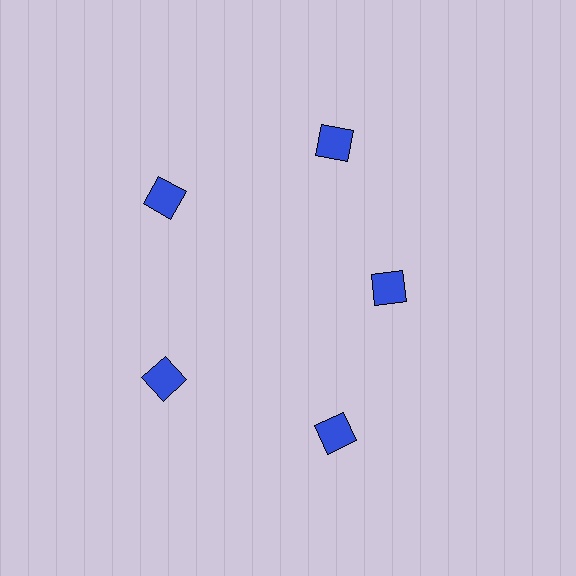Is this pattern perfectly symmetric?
No. The 5 blue squares are arranged in a ring, but one element near the 3 o'clock position is pulled inward toward the center, breaking the 5-fold rotational symmetry.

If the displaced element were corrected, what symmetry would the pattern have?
It would have 5-fold rotational symmetry — the pattern would map onto itself every 72 degrees.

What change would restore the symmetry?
The symmetry would be restored by moving it outward, back onto the ring so that all 5 squares sit at equal angles and equal distance from the center.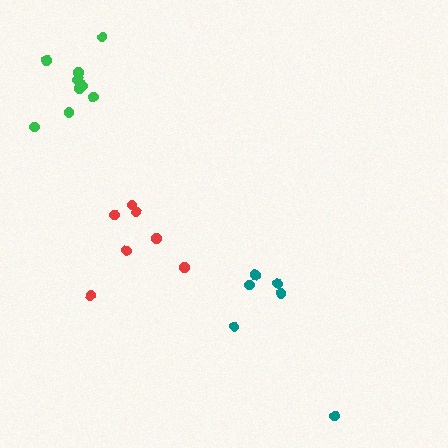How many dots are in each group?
Group 1: 6 dots, Group 2: 9 dots, Group 3: 7 dots (22 total).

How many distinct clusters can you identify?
There are 3 distinct clusters.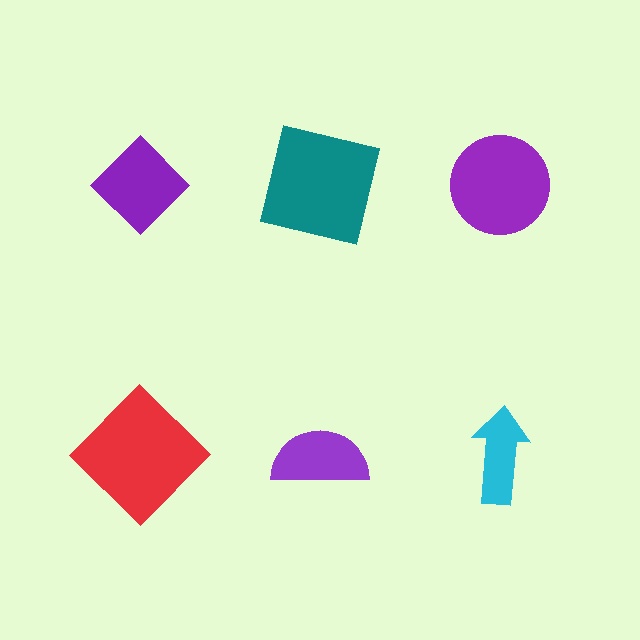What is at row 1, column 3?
A purple circle.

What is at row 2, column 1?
A red diamond.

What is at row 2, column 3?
A cyan arrow.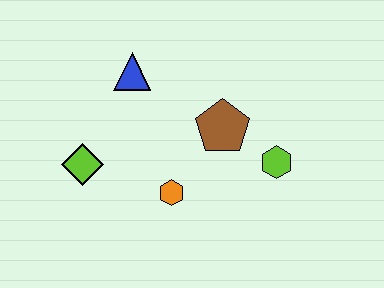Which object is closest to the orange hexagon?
The brown pentagon is closest to the orange hexagon.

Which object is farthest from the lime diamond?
The lime hexagon is farthest from the lime diamond.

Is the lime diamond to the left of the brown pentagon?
Yes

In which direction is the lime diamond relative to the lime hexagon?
The lime diamond is to the left of the lime hexagon.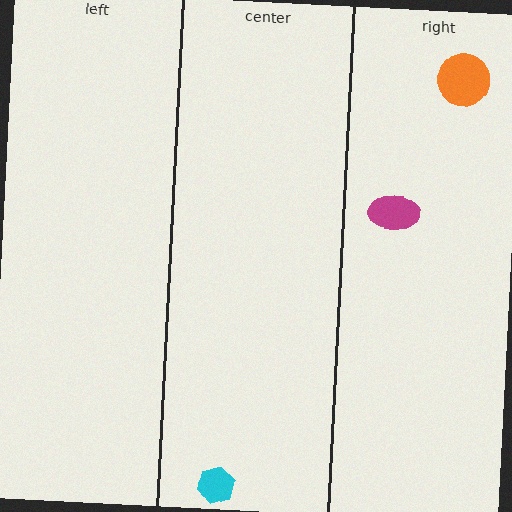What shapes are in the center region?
The cyan hexagon.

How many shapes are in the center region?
1.